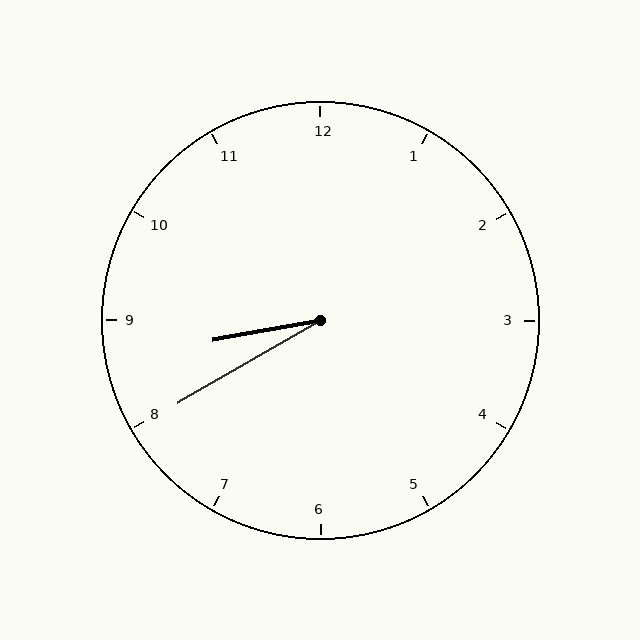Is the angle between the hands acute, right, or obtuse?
It is acute.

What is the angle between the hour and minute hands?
Approximately 20 degrees.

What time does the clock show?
8:40.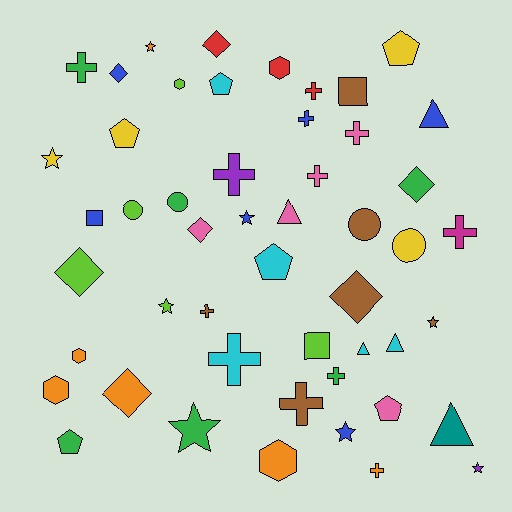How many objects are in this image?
There are 50 objects.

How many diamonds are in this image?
There are 7 diamonds.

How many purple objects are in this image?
There are 2 purple objects.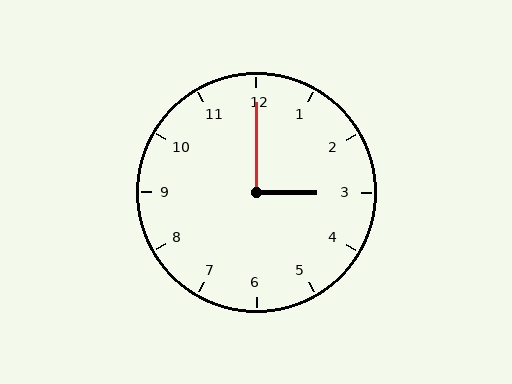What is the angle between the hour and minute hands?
Approximately 90 degrees.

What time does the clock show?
3:00.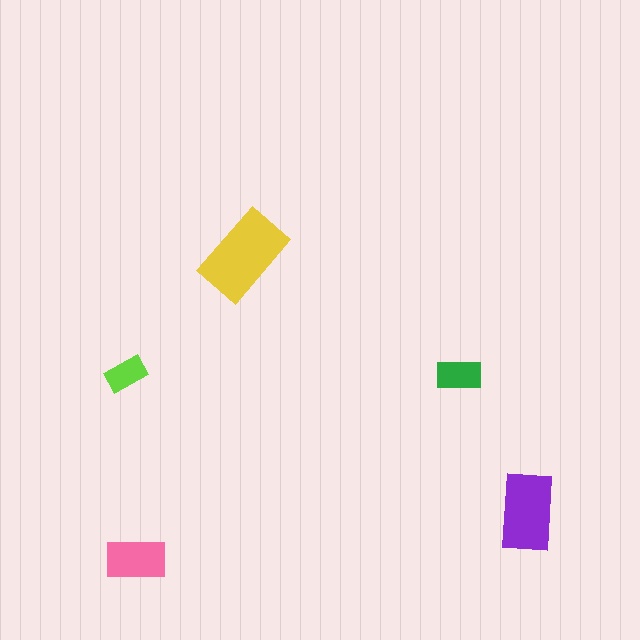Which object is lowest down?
The pink rectangle is bottommost.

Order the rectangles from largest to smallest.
the yellow one, the purple one, the pink one, the green one, the lime one.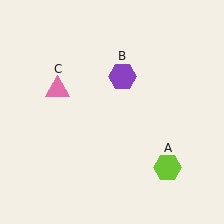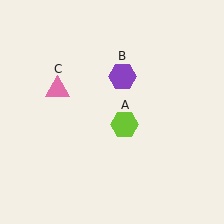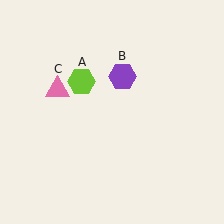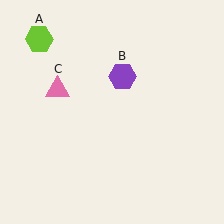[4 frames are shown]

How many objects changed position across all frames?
1 object changed position: lime hexagon (object A).